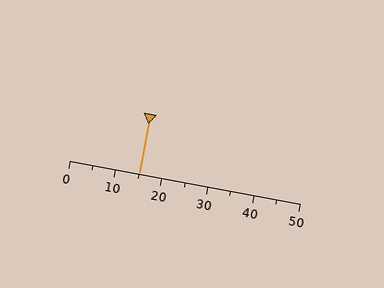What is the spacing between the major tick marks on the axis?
The major ticks are spaced 10 apart.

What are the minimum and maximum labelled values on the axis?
The axis runs from 0 to 50.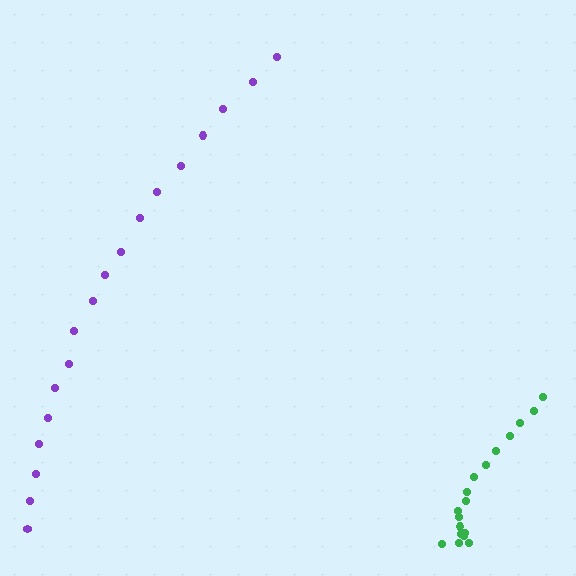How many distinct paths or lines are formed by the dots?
There are 2 distinct paths.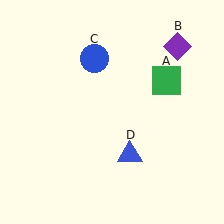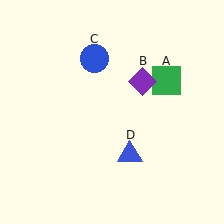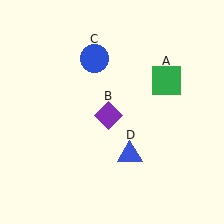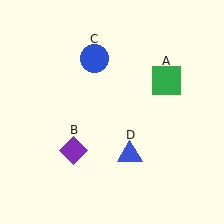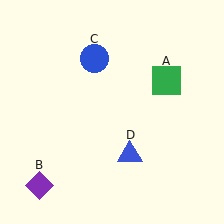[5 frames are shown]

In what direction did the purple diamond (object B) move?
The purple diamond (object B) moved down and to the left.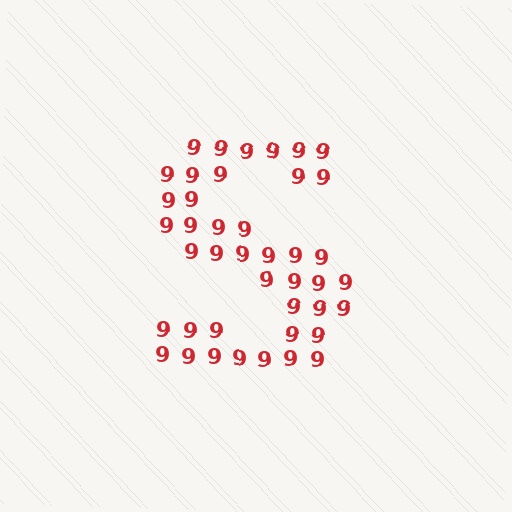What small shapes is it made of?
It is made of small digit 9's.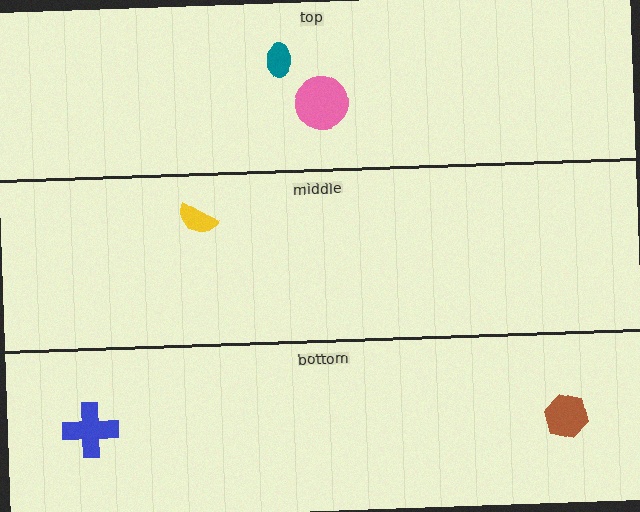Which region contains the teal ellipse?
The top region.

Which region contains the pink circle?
The top region.